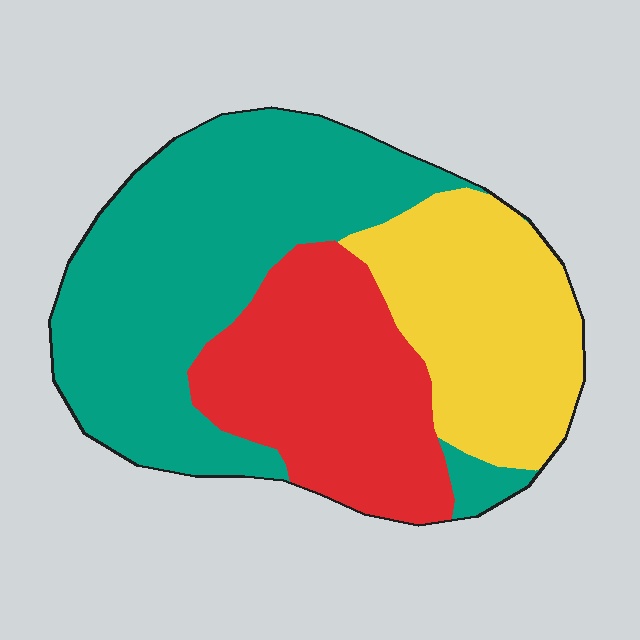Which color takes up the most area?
Teal, at roughly 45%.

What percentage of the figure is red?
Red covers 28% of the figure.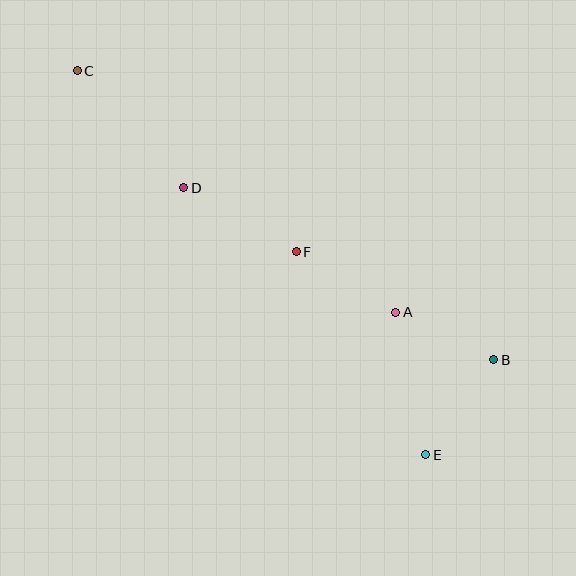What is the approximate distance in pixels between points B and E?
The distance between B and E is approximately 117 pixels.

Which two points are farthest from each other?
Points C and E are farthest from each other.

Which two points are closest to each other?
Points A and B are closest to each other.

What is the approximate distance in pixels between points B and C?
The distance between B and C is approximately 507 pixels.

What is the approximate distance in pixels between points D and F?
The distance between D and F is approximately 130 pixels.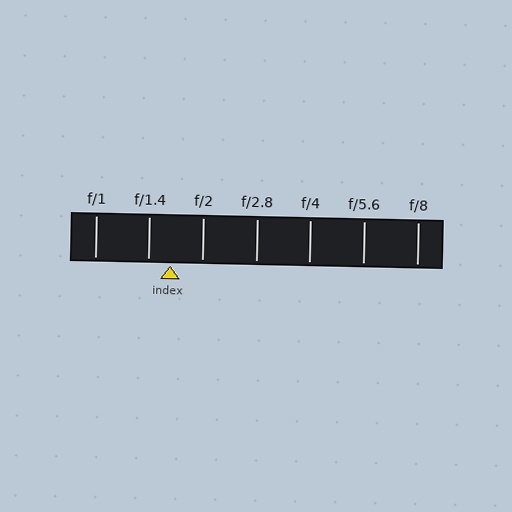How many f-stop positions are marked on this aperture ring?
There are 7 f-stop positions marked.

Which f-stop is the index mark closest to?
The index mark is closest to f/1.4.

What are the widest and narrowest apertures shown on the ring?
The widest aperture shown is f/1 and the narrowest is f/8.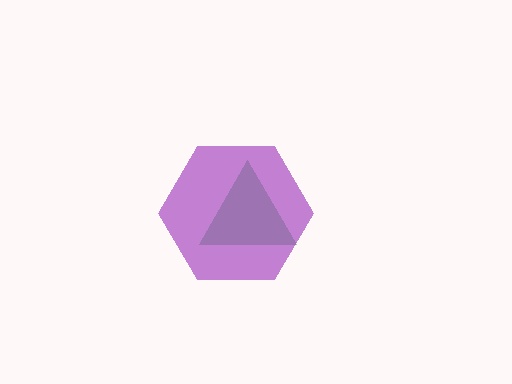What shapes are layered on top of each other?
The layered shapes are: a green triangle, a purple hexagon.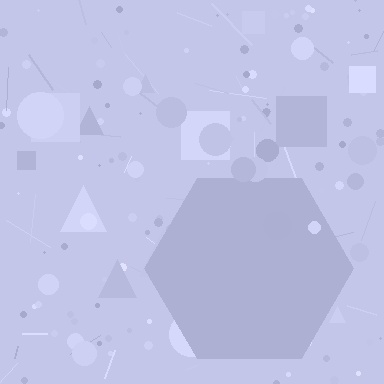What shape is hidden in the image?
A hexagon is hidden in the image.